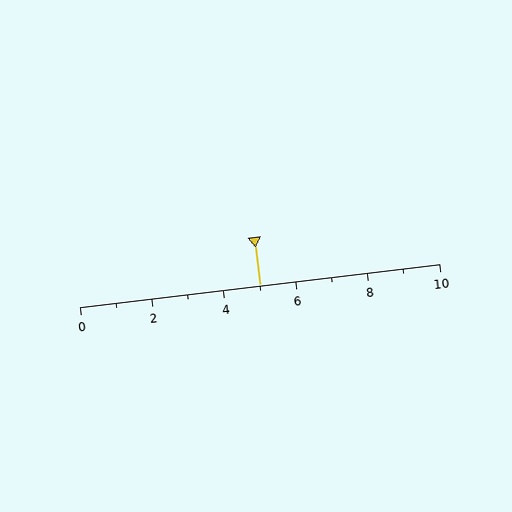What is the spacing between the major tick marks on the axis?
The major ticks are spaced 2 apart.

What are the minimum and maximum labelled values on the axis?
The axis runs from 0 to 10.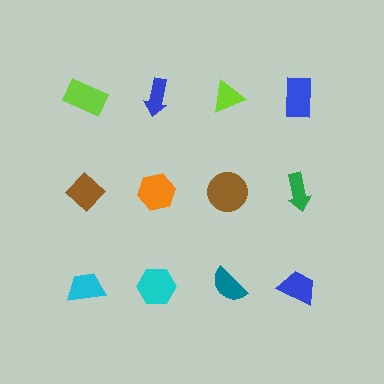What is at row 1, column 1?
A lime rectangle.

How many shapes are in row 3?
4 shapes.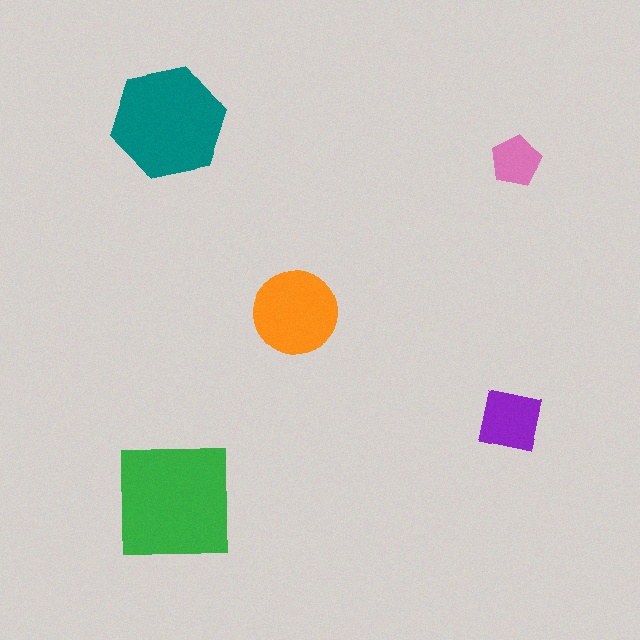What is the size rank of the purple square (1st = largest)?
4th.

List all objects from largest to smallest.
The green square, the teal hexagon, the orange circle, the purple square, the pink pentagon.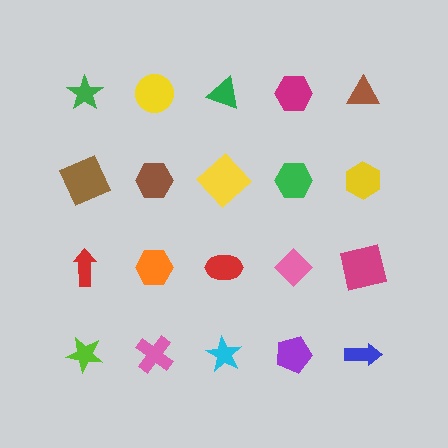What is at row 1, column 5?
A brown triangle.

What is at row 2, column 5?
A yellow hexagon.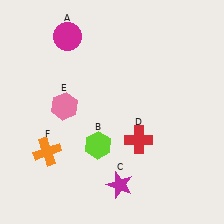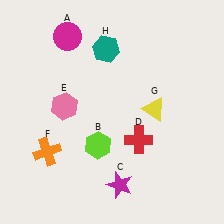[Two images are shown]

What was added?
A yellow triangle (G), a teal hexagon (H) were added in Image 2.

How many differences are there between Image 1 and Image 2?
There are 2 differences between the two images.